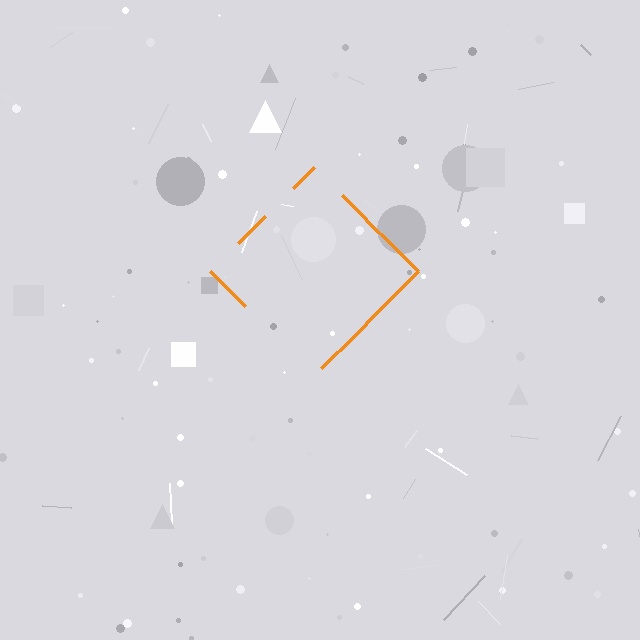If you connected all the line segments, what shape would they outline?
They would outline a diamond.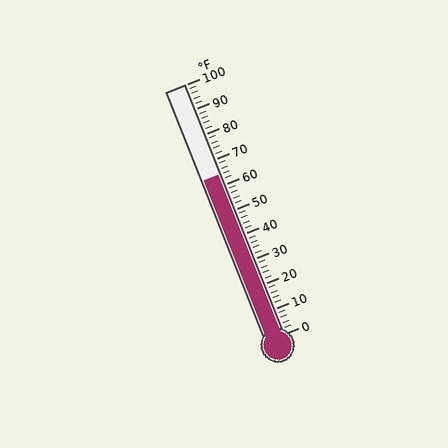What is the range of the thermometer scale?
The thermometer scale ranges from 0°F to 100°F.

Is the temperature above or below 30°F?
The temperature is above 30°F.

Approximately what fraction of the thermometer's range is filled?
The thermometer is filled to approximately 65% of its range.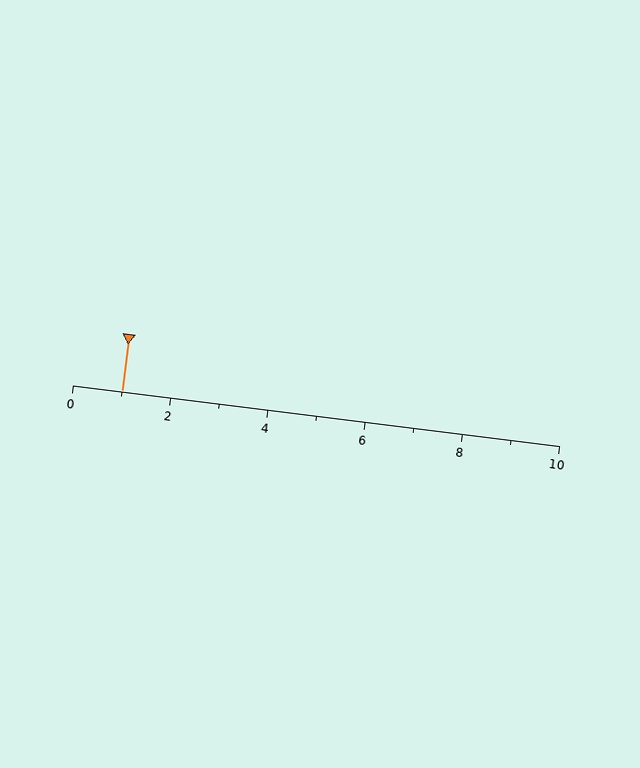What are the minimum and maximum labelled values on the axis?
The axis runs from 0 to 10.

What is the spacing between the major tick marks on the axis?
The major ticks are spaced 2 apart.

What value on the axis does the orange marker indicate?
The marker indicates approximately 1.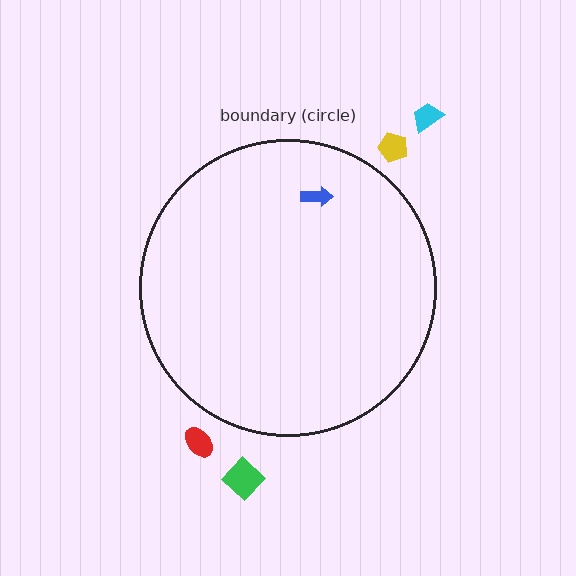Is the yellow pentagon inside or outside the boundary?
Outside.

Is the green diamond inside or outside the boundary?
Outside.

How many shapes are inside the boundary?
1 inside, 4 outside.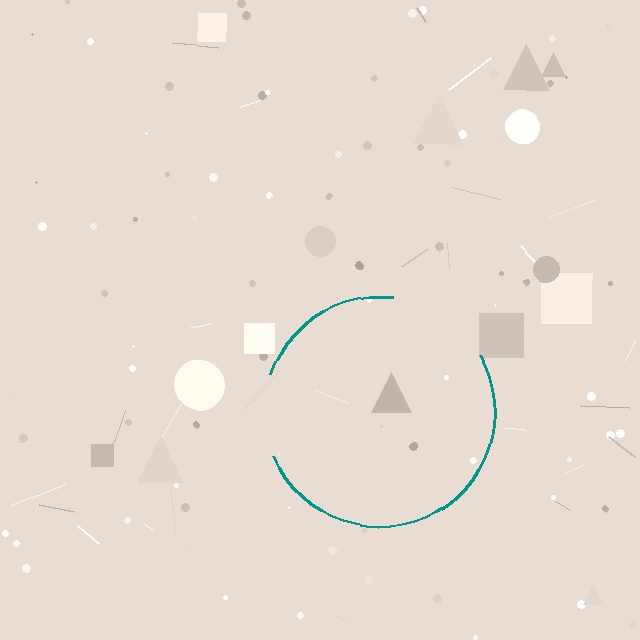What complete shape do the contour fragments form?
The contour fragments form a circle.